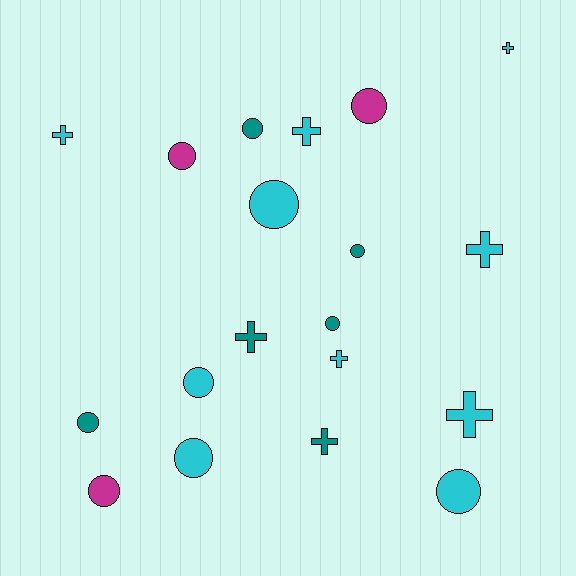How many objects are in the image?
There are 19 objects.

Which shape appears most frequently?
Circle, with 11 objects.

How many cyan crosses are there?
There are 6 cyan crosses.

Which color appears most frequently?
Cyan, with 10 objects.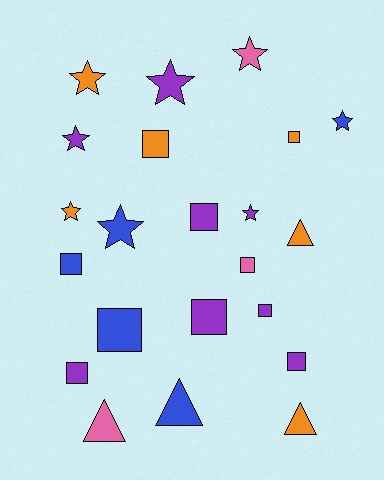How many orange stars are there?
There are 2 orange stars.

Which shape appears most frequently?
Square, with 10 objects.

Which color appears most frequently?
Purple, with 8 objects.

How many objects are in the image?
There are 22 objects.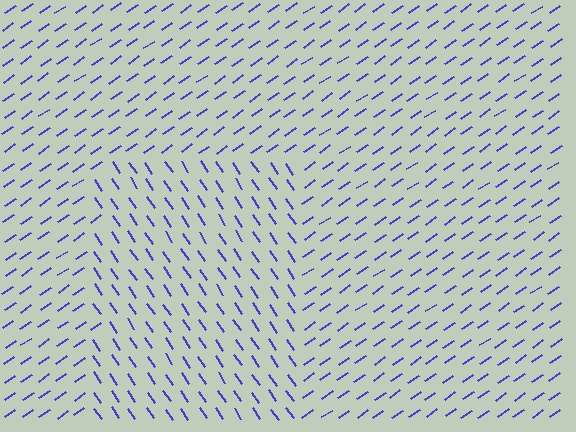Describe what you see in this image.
The image is filled with small blue line segments. A rectangle region in the image has lines oriented differently from the surrounding lines, creating a visible texture boundary.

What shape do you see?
I see a rectangle.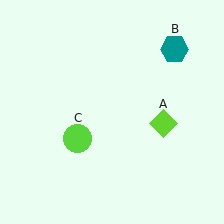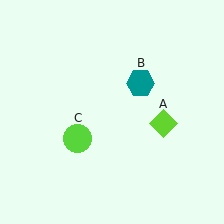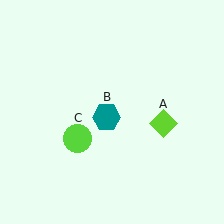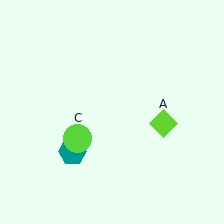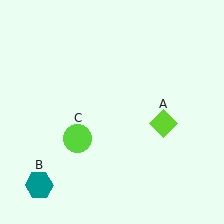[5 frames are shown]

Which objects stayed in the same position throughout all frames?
Lime diamond (object A) and lime circle (object C) remained stationary.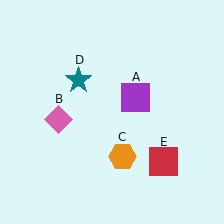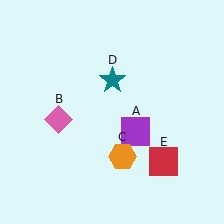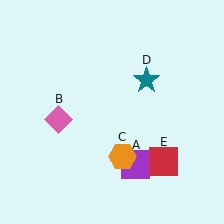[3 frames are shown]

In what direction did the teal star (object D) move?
The teal star (object D) moved right.